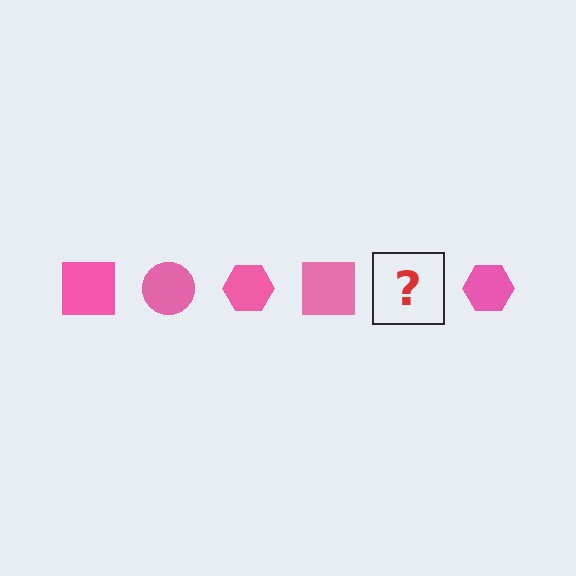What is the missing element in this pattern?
The missing element is a pink circle.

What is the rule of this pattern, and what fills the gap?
The rule is that the pattern cycles through square, circle, hexagon shapes in pink. The gap should be filled with a pink circle.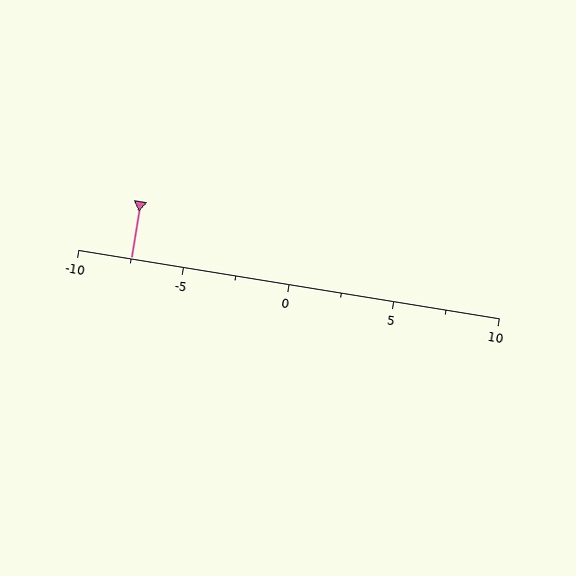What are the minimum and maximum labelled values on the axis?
The axis runs from -10 to 10.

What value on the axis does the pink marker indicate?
The marker indicates approximately -7.5.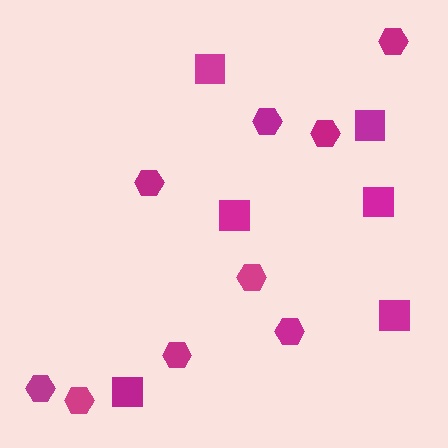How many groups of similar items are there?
There are 2 groups: one group of hexagons (9) and one group of squares (6).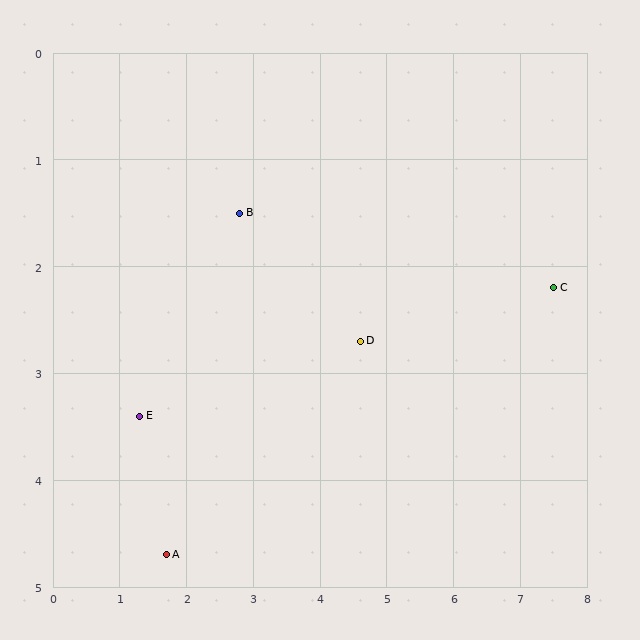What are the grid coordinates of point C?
Point C is at approximately (7.5, 2.2).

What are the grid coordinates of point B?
Point B is at approximately (2.8, 1.5).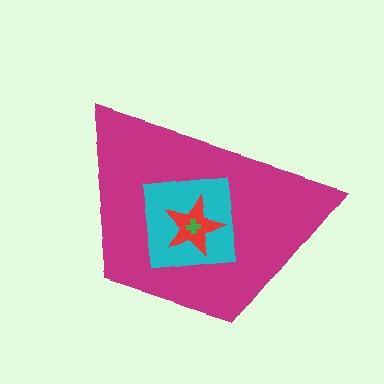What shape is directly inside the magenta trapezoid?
The cyan square.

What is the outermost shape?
The magenta trapezoid.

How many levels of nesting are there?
4.